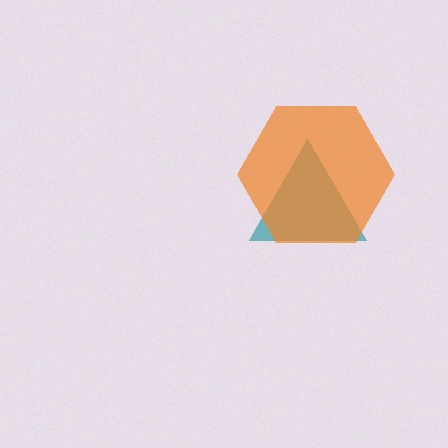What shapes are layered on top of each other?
The layered shapes are: a teal triangle, an orange hexagon.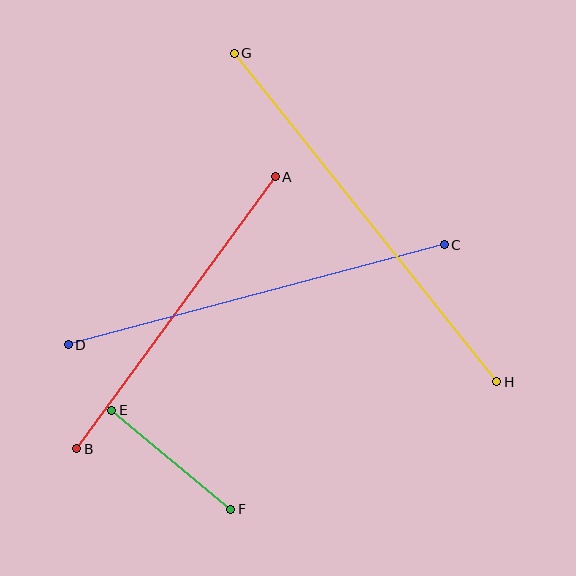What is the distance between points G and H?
The distance is approximately 421 pixels.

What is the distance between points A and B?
The distance is approximately 337 pixels.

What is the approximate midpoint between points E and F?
The midpoint is at approximately (171, 460) pixels.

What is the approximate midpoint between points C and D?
The midpoint is at approximately (256, 295) pixels.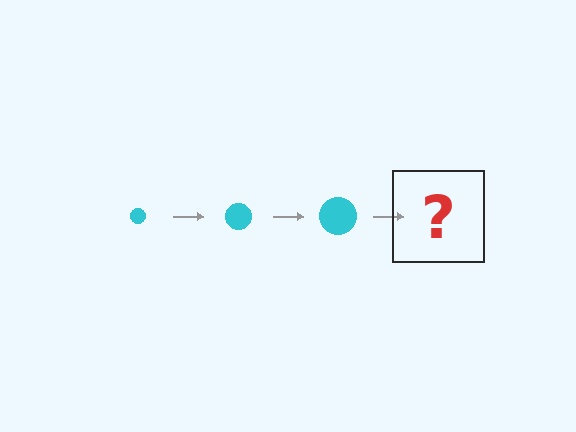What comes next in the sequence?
The next element should be a cyan circle, larger than the previous one.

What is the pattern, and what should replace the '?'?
The pattern is that the circle gets progressively larger each step. The '?' should be a cyan circle, larger than the previous one.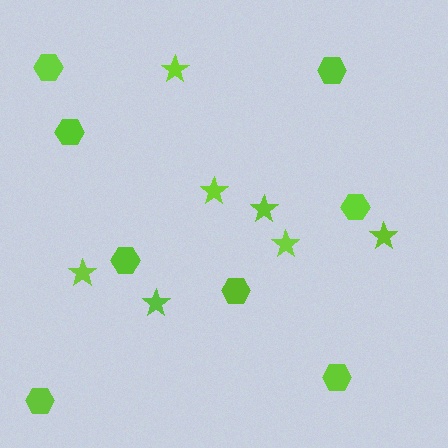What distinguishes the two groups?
There are 2 groups: one group of hexagons (8) and one group of stars (7).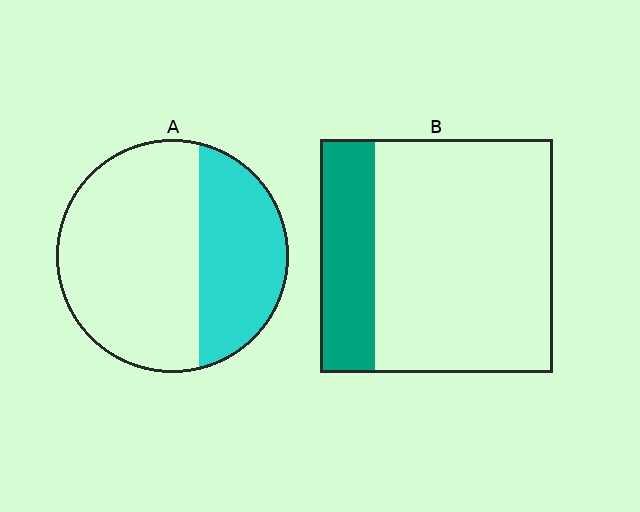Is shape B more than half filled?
No.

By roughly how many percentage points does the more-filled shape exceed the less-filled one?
By roughly 10 percentage points (A over B).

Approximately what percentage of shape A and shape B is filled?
A is approximately 35% and B is approximately 25%.